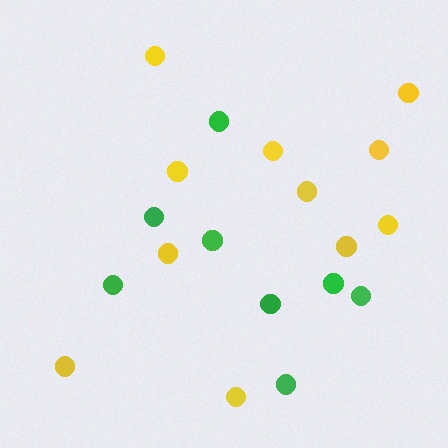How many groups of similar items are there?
There are 2 groups: one group of yellow circles (11) and one group of green circles (8).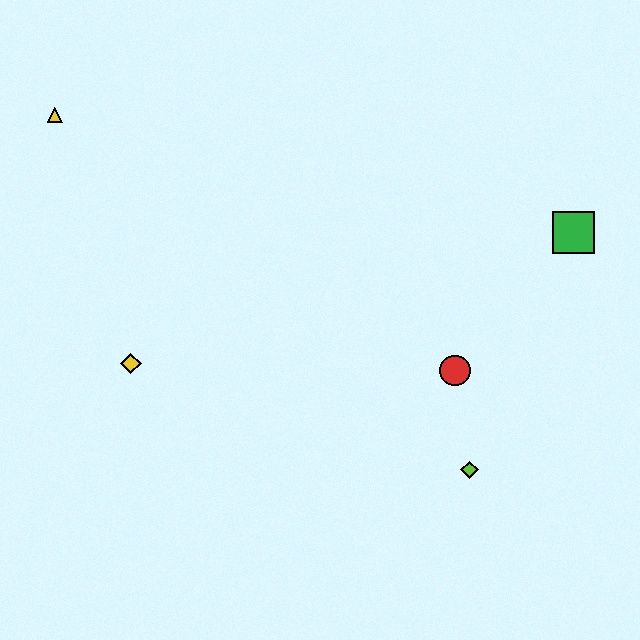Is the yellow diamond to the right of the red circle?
No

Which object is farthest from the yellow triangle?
The lime diamond is farthest from the yellow triangle.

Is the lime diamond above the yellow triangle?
No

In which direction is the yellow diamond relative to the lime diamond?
The yellow diamond is to the left of the lime diamond.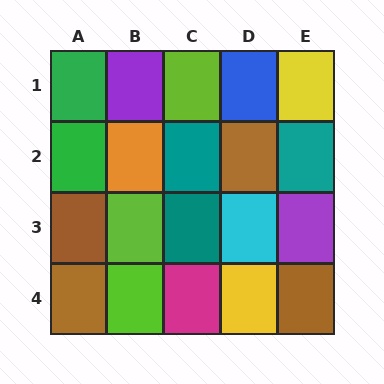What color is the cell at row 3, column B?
Lime.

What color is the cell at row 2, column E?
Teal.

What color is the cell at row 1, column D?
Blue.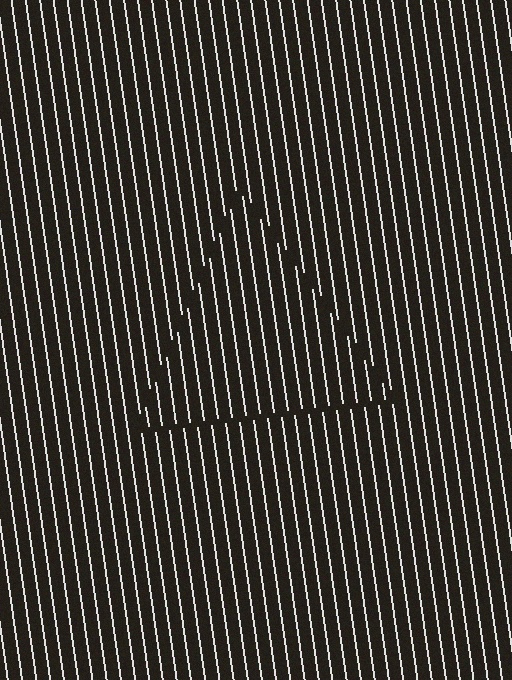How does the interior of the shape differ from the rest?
The interior of the shape contains the same grating, shifted by half a period — the contour is defined by the phase discontinuity where line-ends from the inner and outer gratings abut.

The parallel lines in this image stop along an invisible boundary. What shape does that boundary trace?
An illusory triangle. The interior of the shape contains the same grating, shifted by half a period — the contour is defined by the phase discontinuity where line-ends from the inner and outer gratings abut.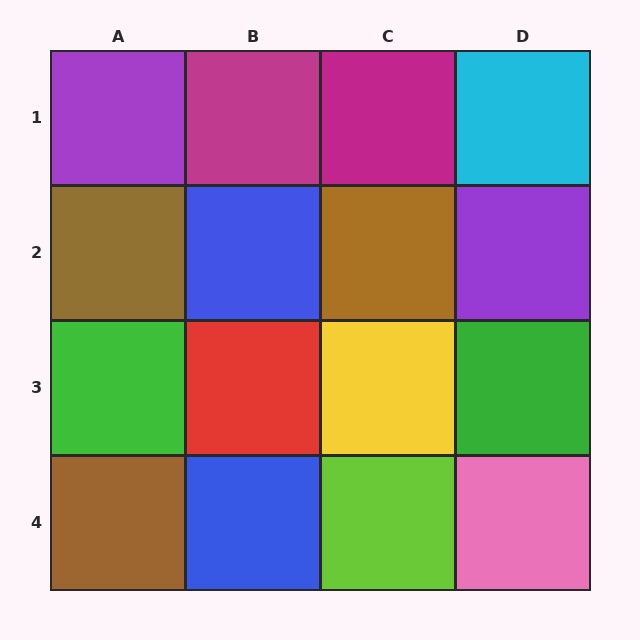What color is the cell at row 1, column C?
Magenta.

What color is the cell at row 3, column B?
Red.